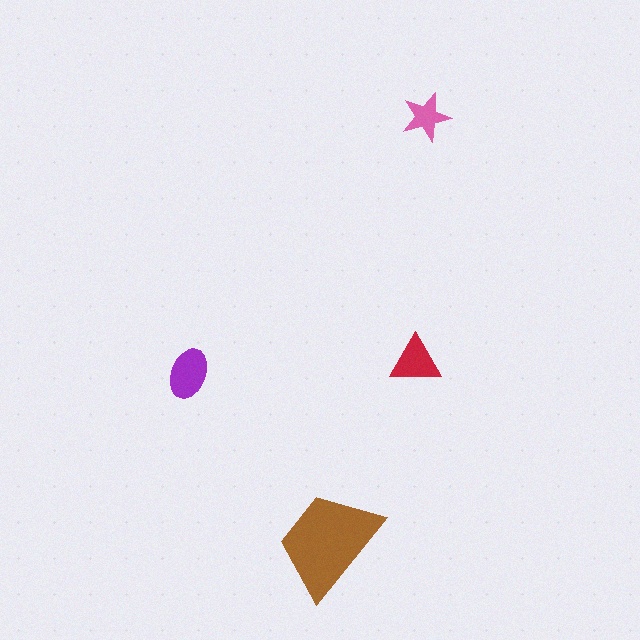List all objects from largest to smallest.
The brown trapezoid, the purple ellipse, the red triangle, the pink star.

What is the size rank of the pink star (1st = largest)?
4th.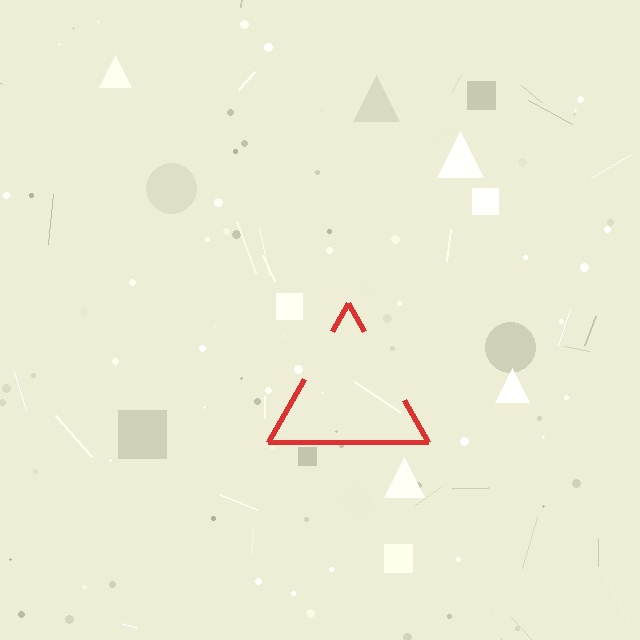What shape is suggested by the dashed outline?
The dashed outline suggests a triangle.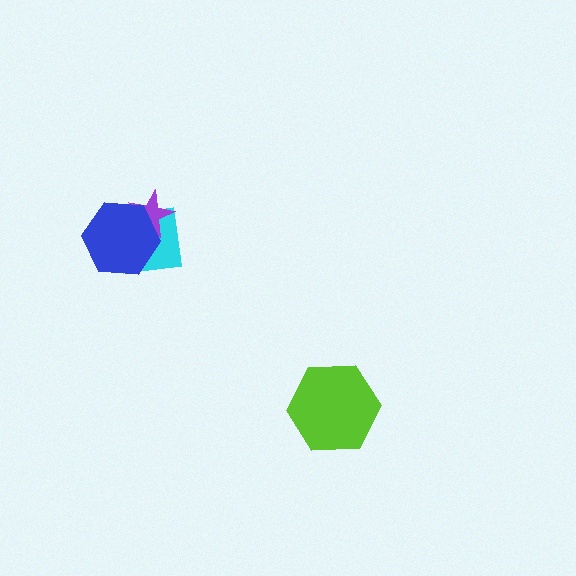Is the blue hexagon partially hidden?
No, no other shape covers it.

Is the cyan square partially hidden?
Yes, it is partially covered by another shape.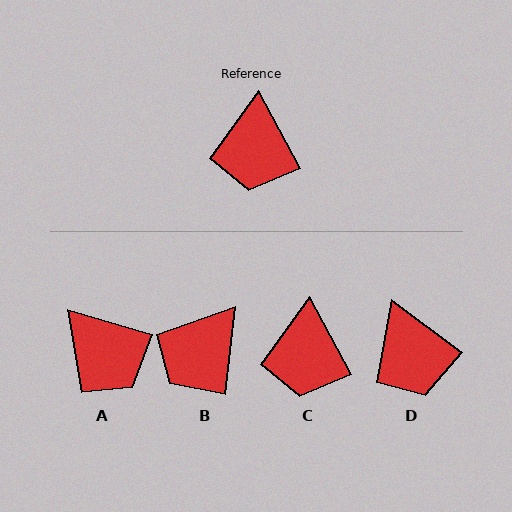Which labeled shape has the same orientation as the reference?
C.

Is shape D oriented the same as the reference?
No, it is off by about 25 degrees.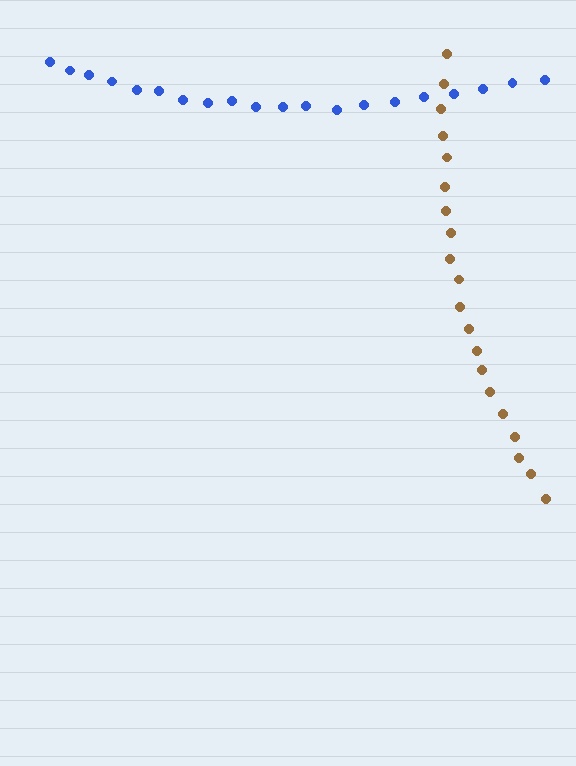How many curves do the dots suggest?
There are 2 distinct paths.